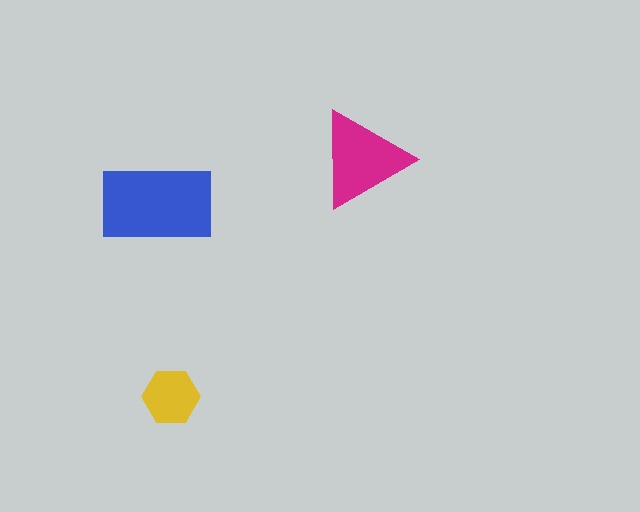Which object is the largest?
The blue rectangle.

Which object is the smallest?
The yellow hexagon.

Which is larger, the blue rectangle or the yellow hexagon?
The blue rectangle.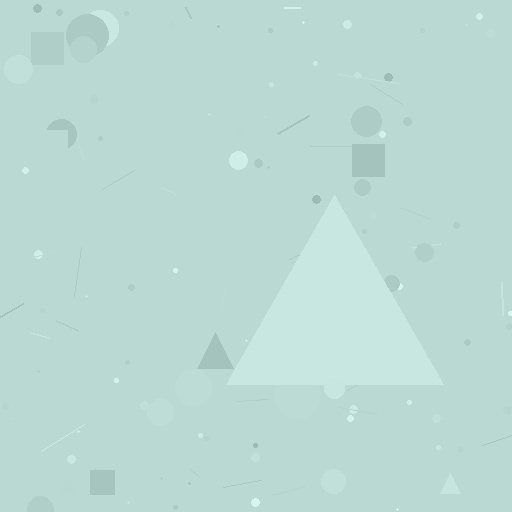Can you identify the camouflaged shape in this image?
The camouflaged shape is a triangle.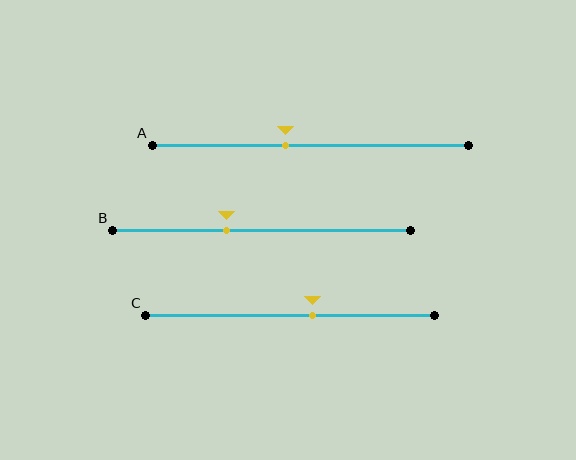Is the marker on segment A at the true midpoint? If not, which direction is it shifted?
No, the marker on segment A is shifted to the left by about 8% of the segment length.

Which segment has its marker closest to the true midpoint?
Segment C has its marker closest to the true midpoint.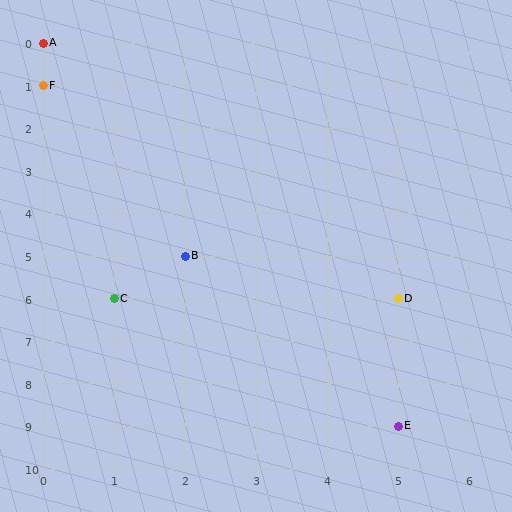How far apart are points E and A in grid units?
Points E and A are 5 columns and 9 rows apart (about 10.3 grid units diagonally).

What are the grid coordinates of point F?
Point F is at grid coordinates (0, 1).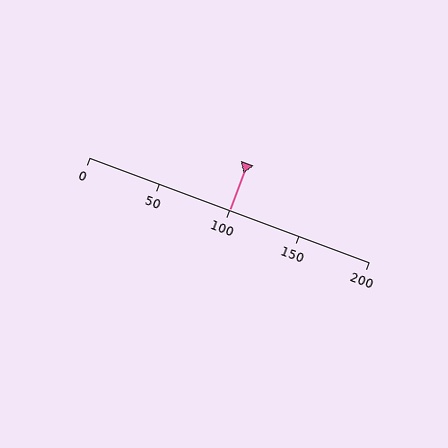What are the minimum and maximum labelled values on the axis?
The axis runs from 0 to 200.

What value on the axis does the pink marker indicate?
The marker indicates approximately 100.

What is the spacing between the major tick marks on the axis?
The major ticks are spaced 50 apart.